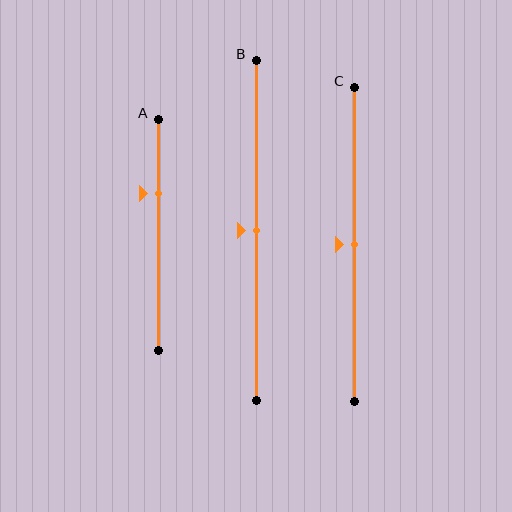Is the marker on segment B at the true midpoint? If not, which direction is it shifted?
Yes, the marker on segment B is at the true midpoint.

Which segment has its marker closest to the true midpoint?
Segment B has its marker closest to the true midpoint.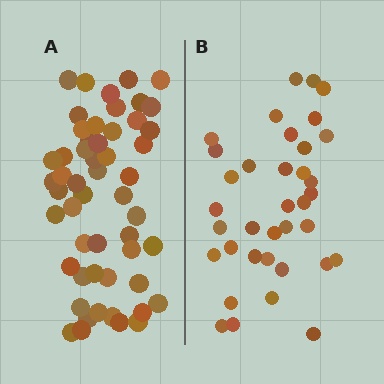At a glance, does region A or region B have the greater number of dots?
Region A (the left region) has more dots.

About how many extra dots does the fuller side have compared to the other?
Region A has approximately 15 more dots than region B.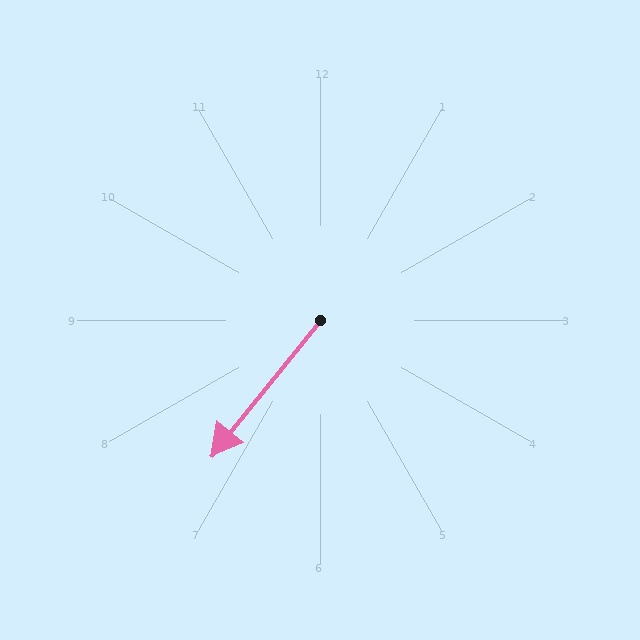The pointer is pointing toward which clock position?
Roughly 7 o'clock.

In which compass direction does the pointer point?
Southwest.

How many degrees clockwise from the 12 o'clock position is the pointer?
Approximately 219 degrees.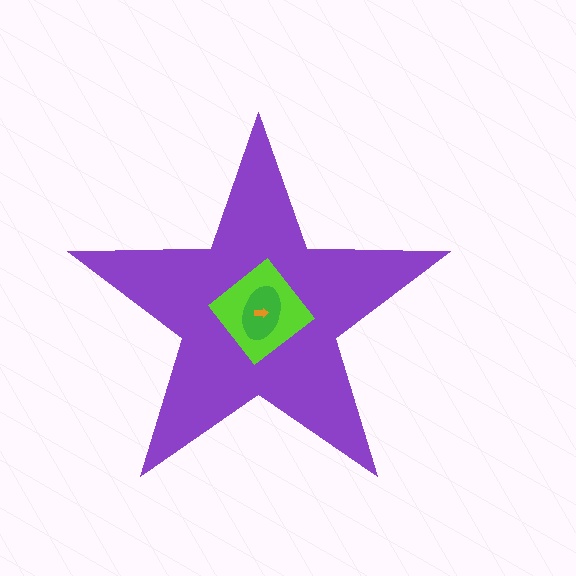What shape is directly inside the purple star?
The lime diamond.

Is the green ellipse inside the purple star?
Yes.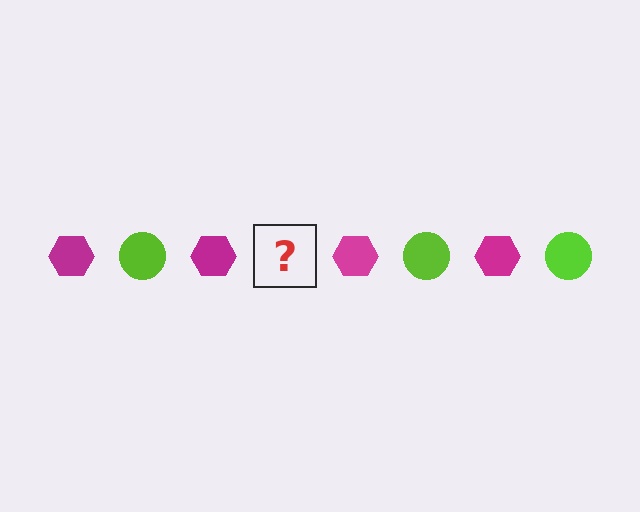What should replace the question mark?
The question mark should be replaced with a lime circle.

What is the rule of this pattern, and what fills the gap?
The rule is that the pattern alternates between magenta hexagon and lime circle. The gap should be filled with a lime circle.